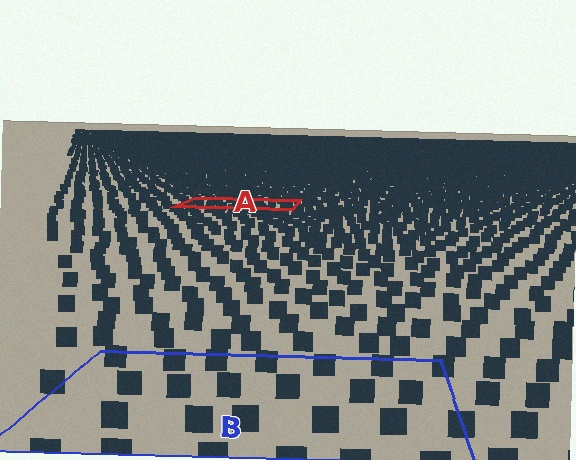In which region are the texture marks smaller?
The texture marks are smaller in region A, because it is farther away.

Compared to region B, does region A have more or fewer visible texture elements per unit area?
Region A has more texture elements per unit area — they are packed more densely because it is farther away.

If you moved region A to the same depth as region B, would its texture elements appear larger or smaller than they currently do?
They would appear larger. At a closer depth, the same texture elements are projected at a bigger on-screen size.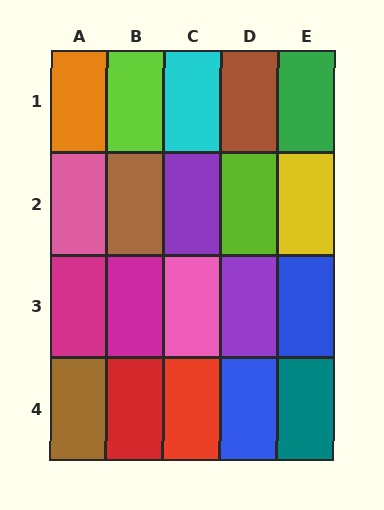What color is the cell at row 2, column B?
Brown.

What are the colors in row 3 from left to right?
Magenta, magenta, pink, purple, blue.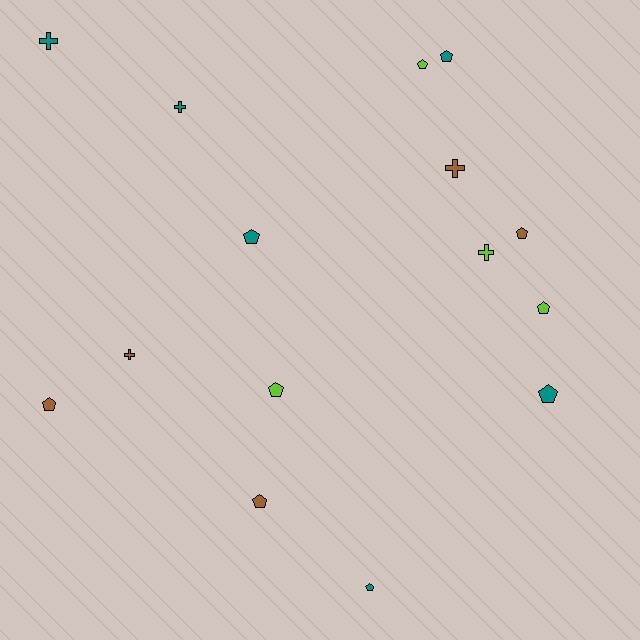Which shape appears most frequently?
Pentagon, with 10 objects.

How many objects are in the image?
There are 15 objects.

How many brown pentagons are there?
There are 3 brown pentagons.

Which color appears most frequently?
Teal, with 6 objects.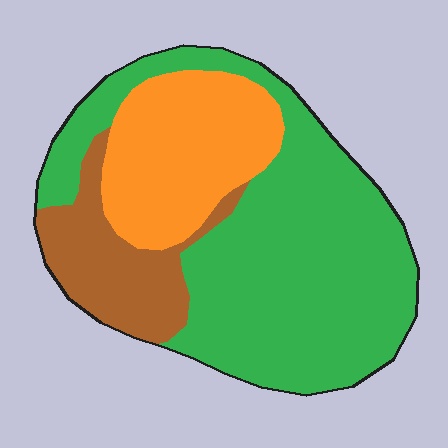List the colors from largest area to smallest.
From largest to smallest: green, orange, brown.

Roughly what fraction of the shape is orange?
Orange covers around 25% of the shape.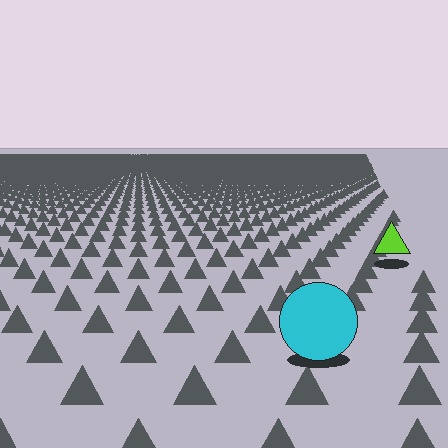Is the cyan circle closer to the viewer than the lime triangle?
Yes. The cyan circle is closer — you can tell from the texture gradient: the ground texture is coarser near it.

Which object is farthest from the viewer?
The lime triangle is farthest from the viewer. It appears smaller and the ground texture around it is denser.